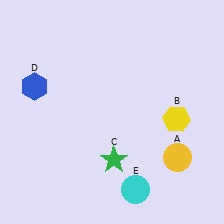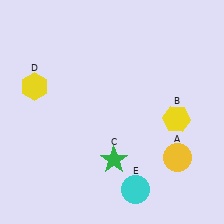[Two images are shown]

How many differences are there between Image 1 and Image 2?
There is 1 difference between the two images.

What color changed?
The hexagon (D) changed from blue in Image 1 to yellow in Image 2.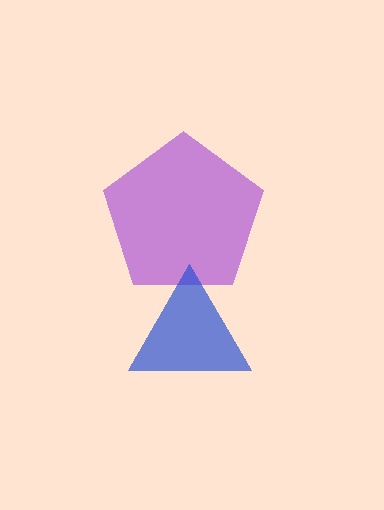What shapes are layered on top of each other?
The layered shapes are: a purple pentagon, a blue triangle.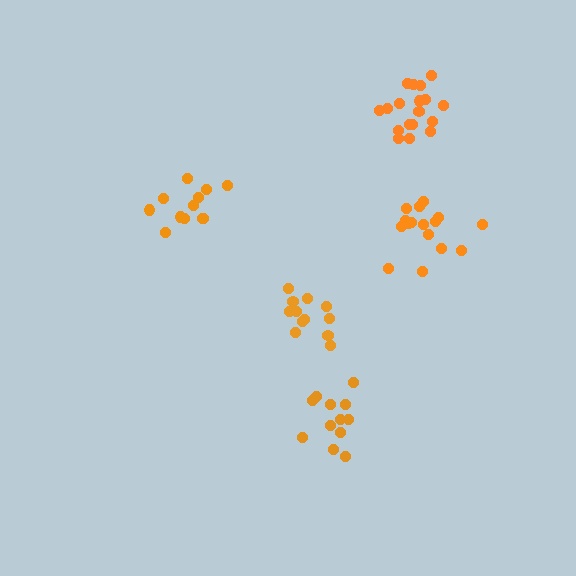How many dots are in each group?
Group 1: 18 dots, Group 2: 12 dots, Group 3: 16 dots, Group 4: 12 dots, Group 5: 12 dots (70 total).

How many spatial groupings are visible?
There are 5 spatial groupings.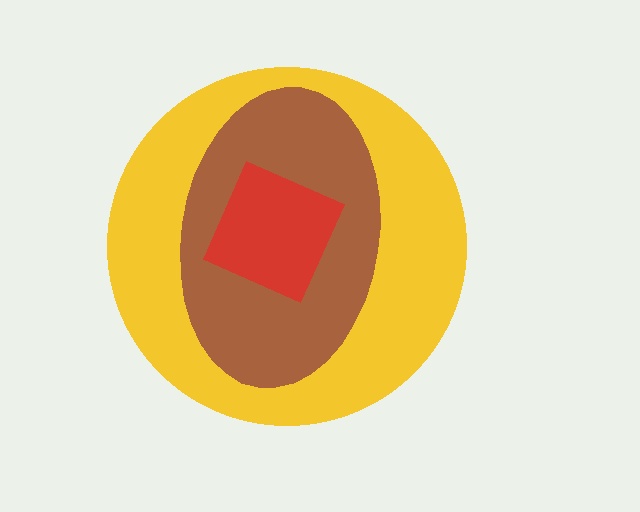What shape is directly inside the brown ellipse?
The red square.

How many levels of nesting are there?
3.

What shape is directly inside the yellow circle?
The brown ellipse.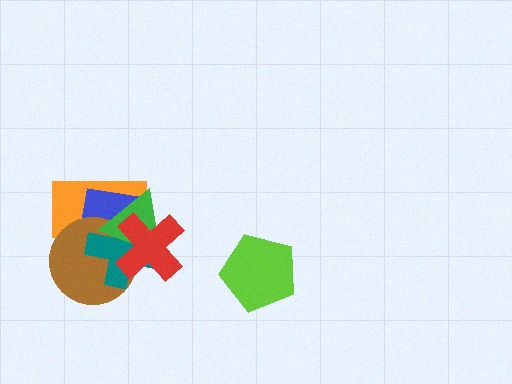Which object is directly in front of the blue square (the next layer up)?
The brown circle is directly in front of the blue square.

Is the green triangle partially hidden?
Yes, it is partially covered by another shape.